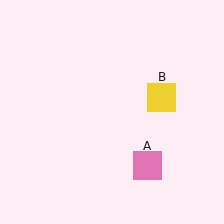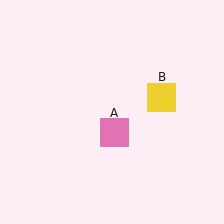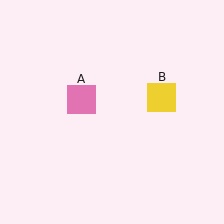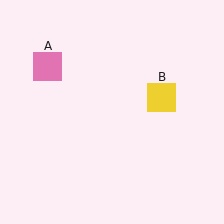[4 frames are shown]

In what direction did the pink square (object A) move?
The pink square (object A) moved up and to the left.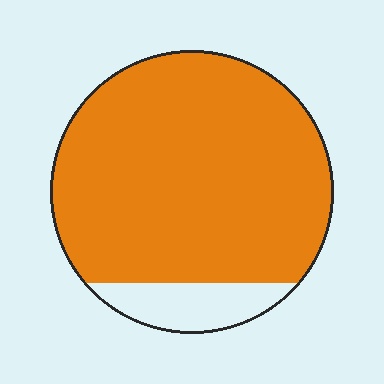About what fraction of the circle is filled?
About seven eighths (7/8).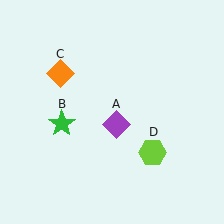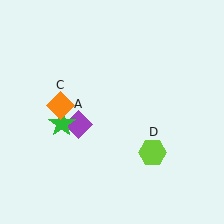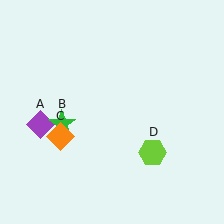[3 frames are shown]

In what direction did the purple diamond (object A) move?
The purple diamond (object A) moved left.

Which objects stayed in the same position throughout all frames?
Green star (object B) and lime hexagon (object D) remained stationary.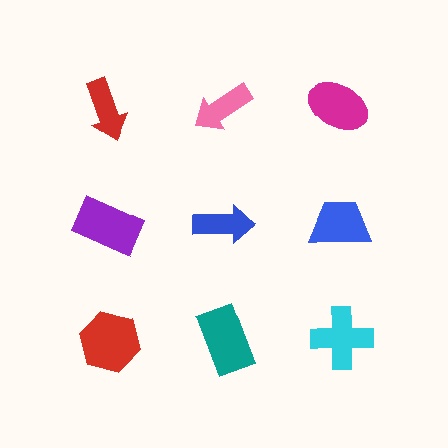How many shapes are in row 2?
3 shapes.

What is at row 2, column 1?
A purple rectangle.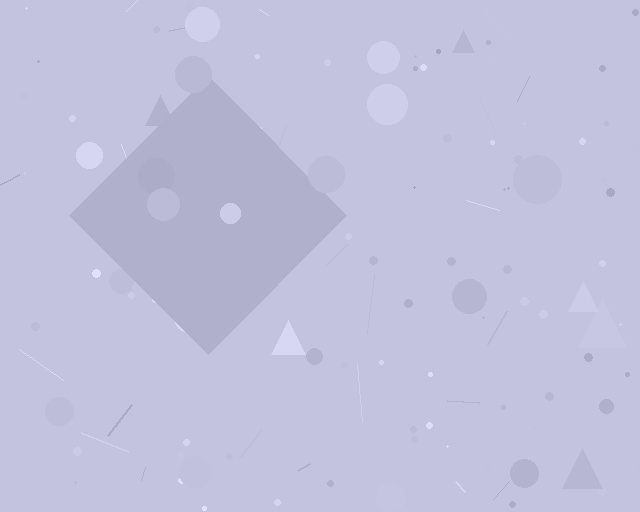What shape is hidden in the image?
A diamond is hidden in the image.